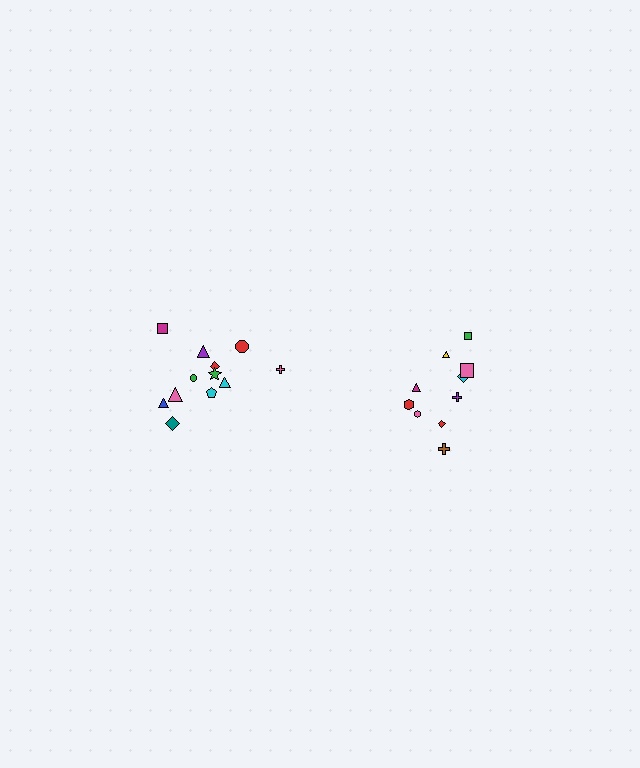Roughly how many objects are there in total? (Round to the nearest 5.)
Roughly 20 objects in total.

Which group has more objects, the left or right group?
The left group.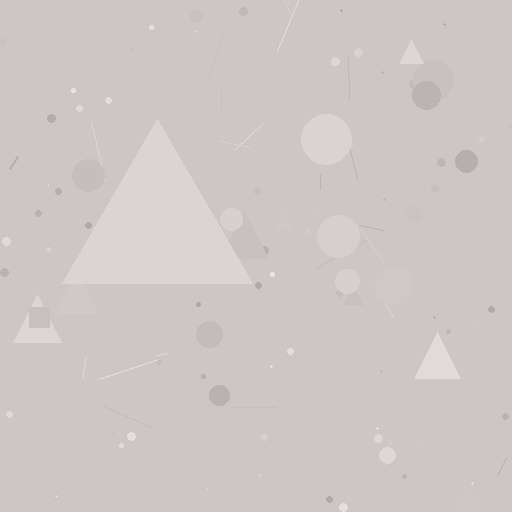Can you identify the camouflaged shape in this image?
The camouflaged shape is a triangle.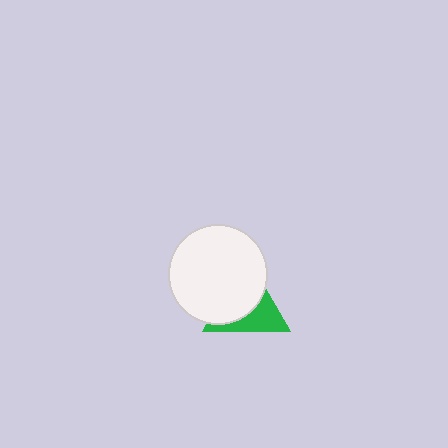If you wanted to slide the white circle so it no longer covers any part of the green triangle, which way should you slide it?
Slide it toward the upper-left — that is the most direct way to separate the two shapes.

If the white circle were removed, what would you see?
You would see the complete green triangle.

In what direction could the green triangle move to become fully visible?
The green triangle could move toward the lower-right. That would shift it out from behind the white circle entirely.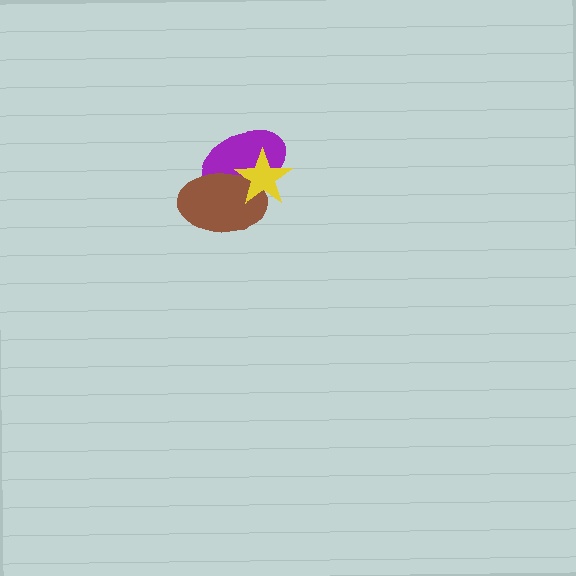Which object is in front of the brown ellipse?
The yellow star is in front of the brown ellipse.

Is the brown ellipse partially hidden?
Yes, it is partially covered by another shape.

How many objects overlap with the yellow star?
2 objects overlap with the yellow star.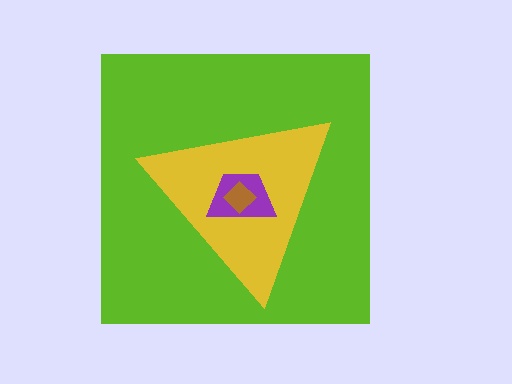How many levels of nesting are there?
4.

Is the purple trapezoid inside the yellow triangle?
Yes.